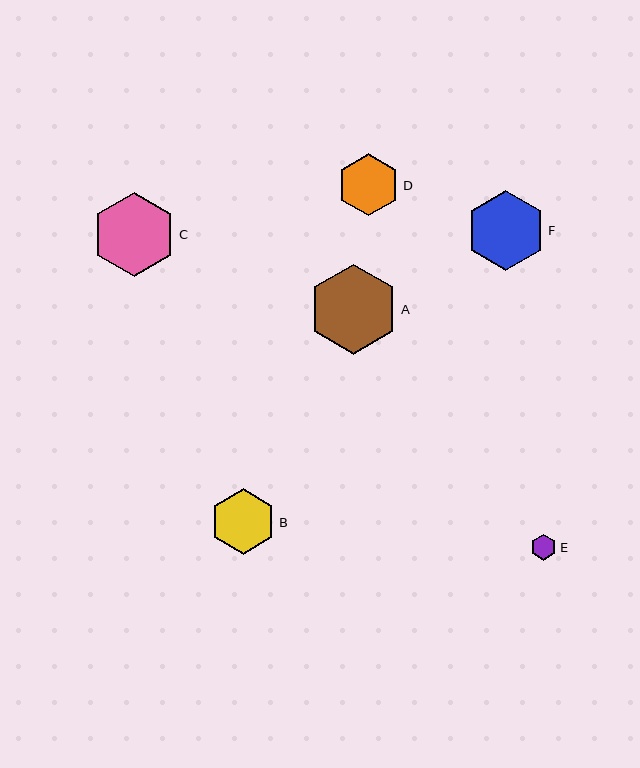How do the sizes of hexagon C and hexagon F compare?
Hexagon C and hexagon F are approximately the same size.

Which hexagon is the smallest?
Hexagon E is the smallest with a size of approximately 26 pixels.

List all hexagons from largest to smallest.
From largest to smallest: A, C, F, B, D, E.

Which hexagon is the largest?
Hexagon A is the largest with a size of approximately 90 pixels.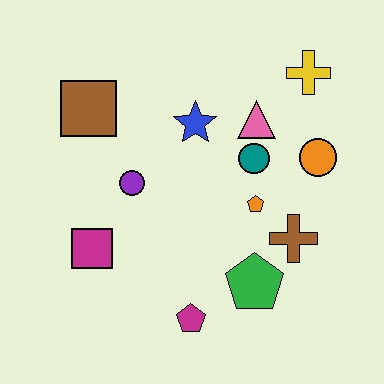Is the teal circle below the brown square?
Yes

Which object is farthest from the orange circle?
The magenta square is farthest from the orange circle.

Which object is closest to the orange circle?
The teal circle is closest to the orange circle.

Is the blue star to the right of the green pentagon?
No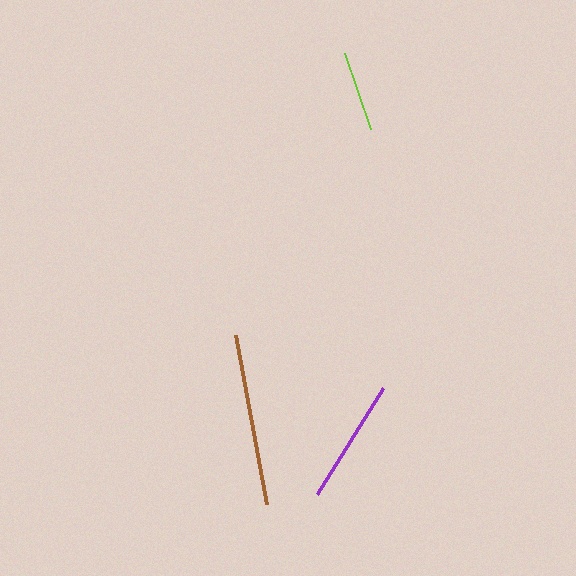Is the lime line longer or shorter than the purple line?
The purple line is longer than the lime line.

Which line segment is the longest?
The brown line is the longest at approximately 172 pixels.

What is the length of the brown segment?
The brown segment is approximately 172 pixels long.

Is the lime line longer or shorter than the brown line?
The brown line is longer than the lime line.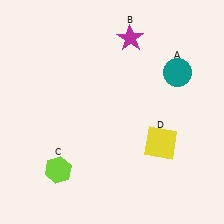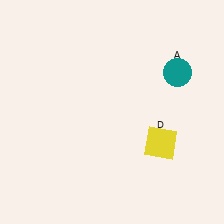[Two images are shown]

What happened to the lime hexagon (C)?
The lime hexagon (C) was removed in Image 2. It was in the bottom-left area of Image 1.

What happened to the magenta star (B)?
The magenta star (B) was removed in Image 2. It was in the top-right area of Image 1.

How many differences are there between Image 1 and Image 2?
There are 2 differences between the two images.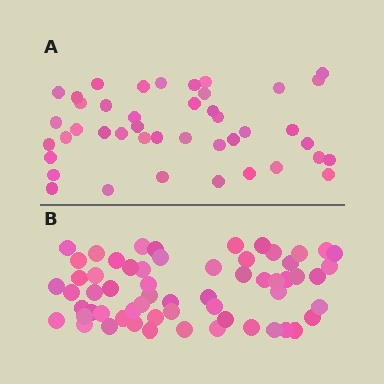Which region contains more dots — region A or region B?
Region B (the bottom region) has more dots.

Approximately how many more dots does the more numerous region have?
Region B has approximately 15 more dots than region A.